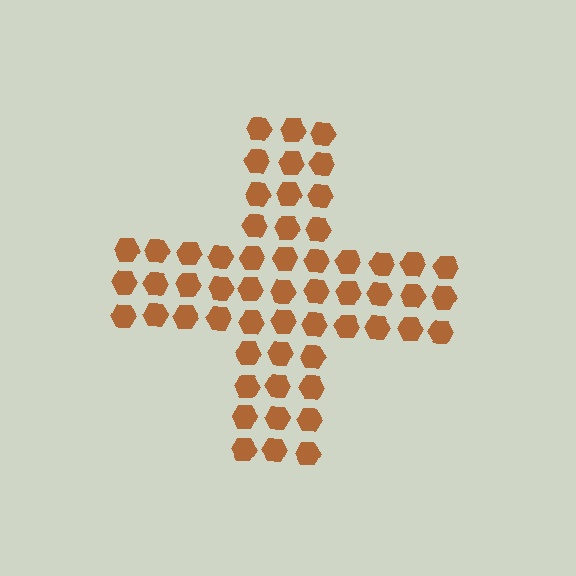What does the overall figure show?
The overall figure shows a cross.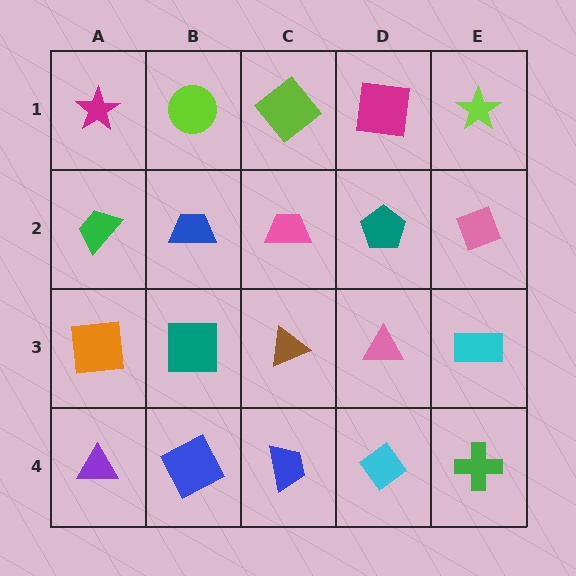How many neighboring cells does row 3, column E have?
3.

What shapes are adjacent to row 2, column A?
A magenta star (row 1, column A), an orange square (row 3, column A), a blue trapezoid (row 2, column B).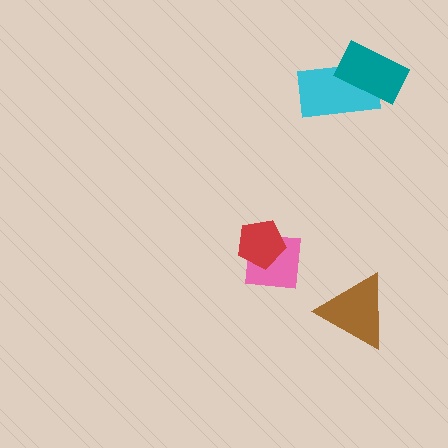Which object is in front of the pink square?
The red pentagon is in front of the pink square.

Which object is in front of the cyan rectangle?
The teal rectangle is in front of the cyan rectangle.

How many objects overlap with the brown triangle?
0 objects overlap with the brown triangle.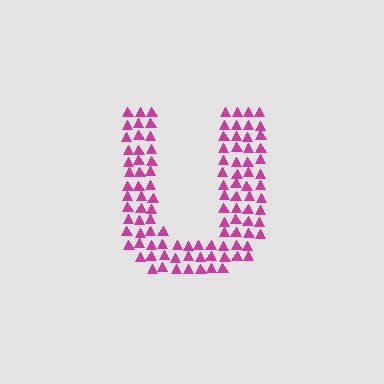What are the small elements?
The small elements are triangles.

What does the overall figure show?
The overall figure shows the letter U.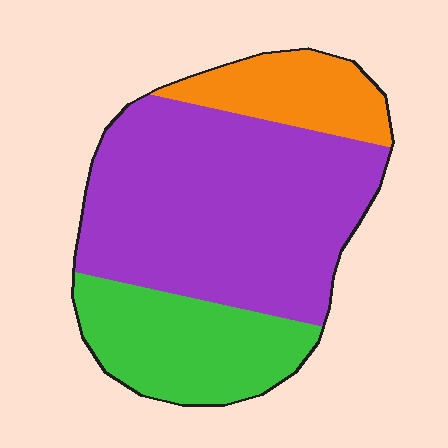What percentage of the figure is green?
Green takes up about one quarter (1/4) of the figure.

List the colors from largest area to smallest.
From largest to smallest: purple, green, orange.